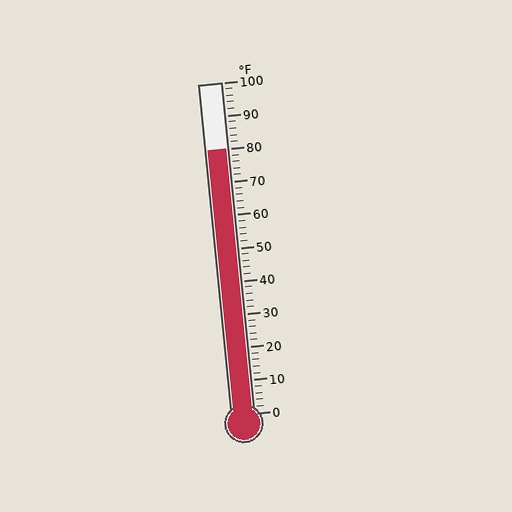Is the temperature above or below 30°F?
The temperature is above 30°F.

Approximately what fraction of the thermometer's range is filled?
The thermometer is filled to approximately 80% of its range.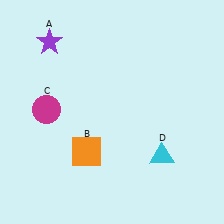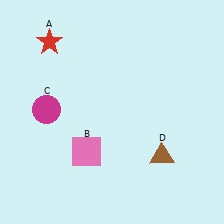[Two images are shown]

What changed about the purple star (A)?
In Image 1, A is purple. In Image 2, it changed to red.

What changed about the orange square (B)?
In Image 1, B is orange. In Image 2, it changed to pink.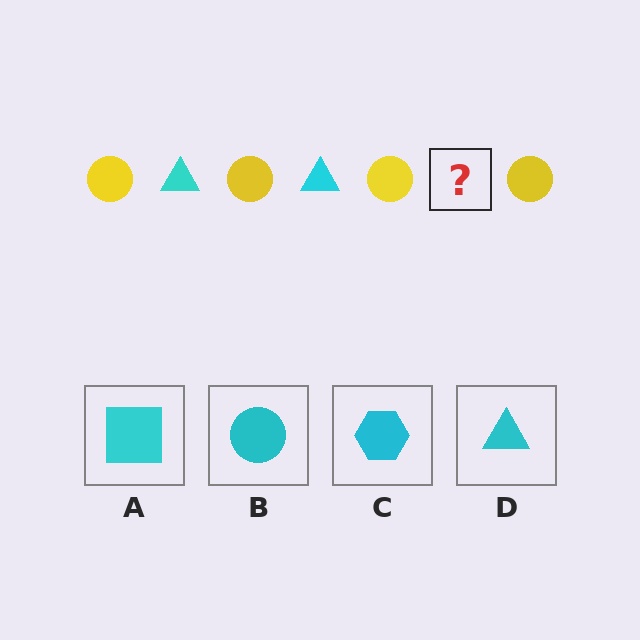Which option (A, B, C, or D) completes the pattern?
D.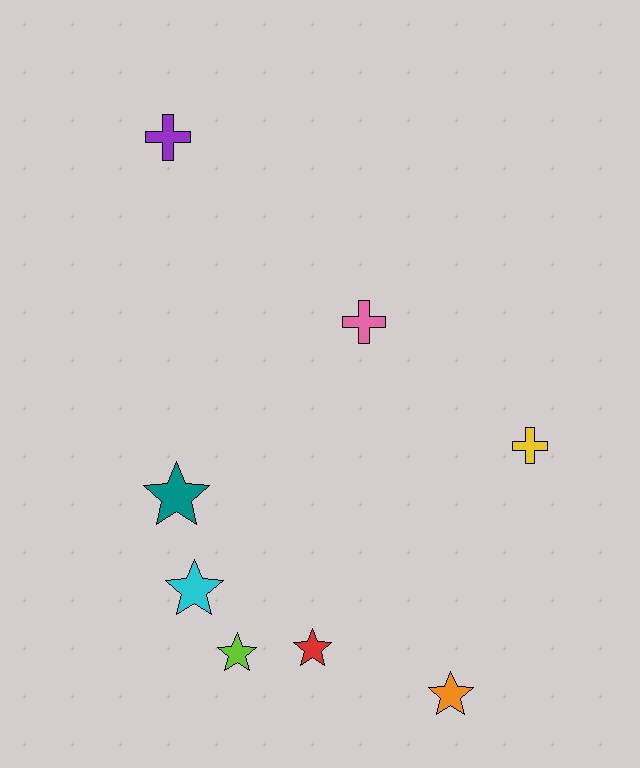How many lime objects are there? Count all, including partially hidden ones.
There is 1 lime object.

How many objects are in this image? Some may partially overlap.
There are 8 objects.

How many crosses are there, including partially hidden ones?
There are 3 crosses.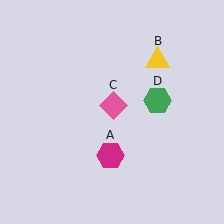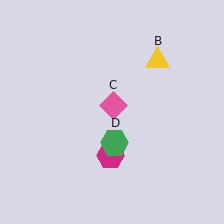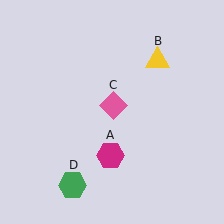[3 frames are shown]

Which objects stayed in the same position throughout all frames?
Magenta hexagon (object A) and yellow triangle (object B) and pink diamond (object C) remained stationary.